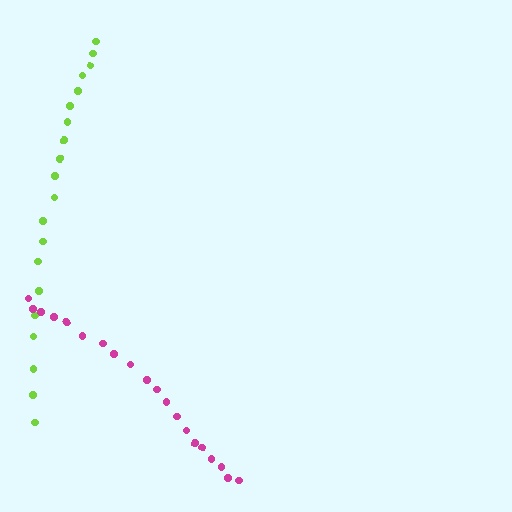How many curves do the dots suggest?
There are 2 distinct paths.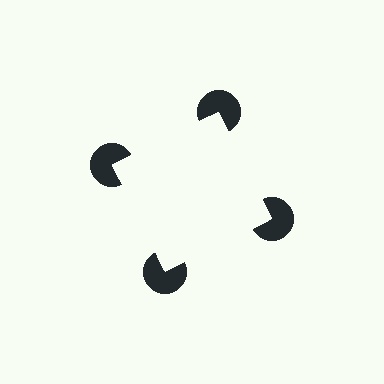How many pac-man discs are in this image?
There are 4 — one at each vertex of the illusory square.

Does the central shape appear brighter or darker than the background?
It typically appears slightly brighter than the background, even though no actual brightness change is drawn.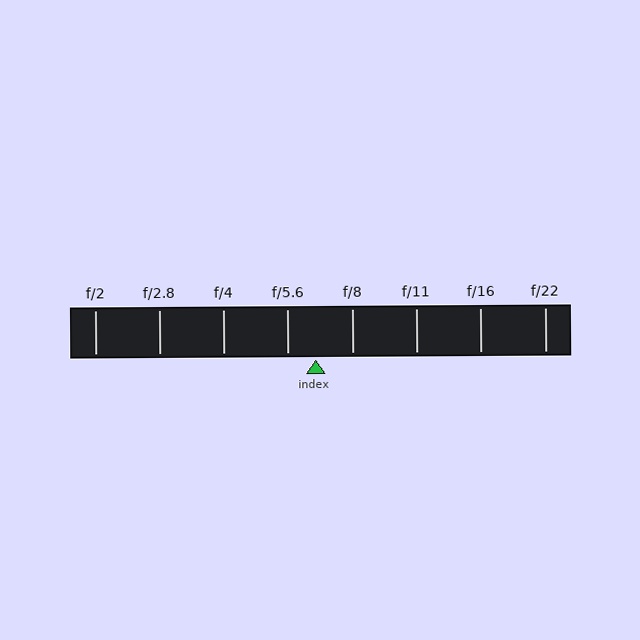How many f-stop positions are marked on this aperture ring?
There are 8 f-stop positions marked.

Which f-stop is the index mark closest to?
The index mark is closest to f/5.6.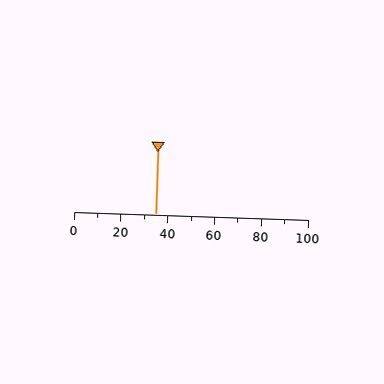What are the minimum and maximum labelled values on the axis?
The axis runs from 0 to 100.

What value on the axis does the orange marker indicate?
The marker indicates approximately 35.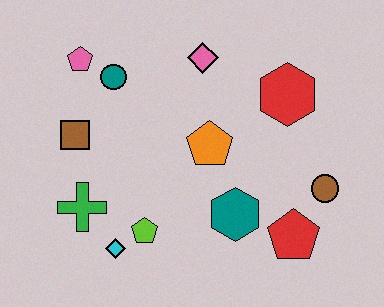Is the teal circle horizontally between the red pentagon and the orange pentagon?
No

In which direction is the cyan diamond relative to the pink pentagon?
The cyan diamond is below the pink pentagon.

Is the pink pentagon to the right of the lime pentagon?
No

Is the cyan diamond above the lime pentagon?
No